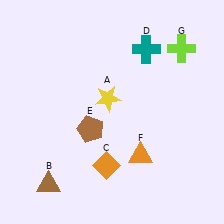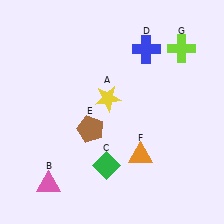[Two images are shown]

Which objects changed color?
B changed from brown to pink. C changed from orange to green. D changed from teal to blue.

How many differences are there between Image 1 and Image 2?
There are 3 differences between the two images.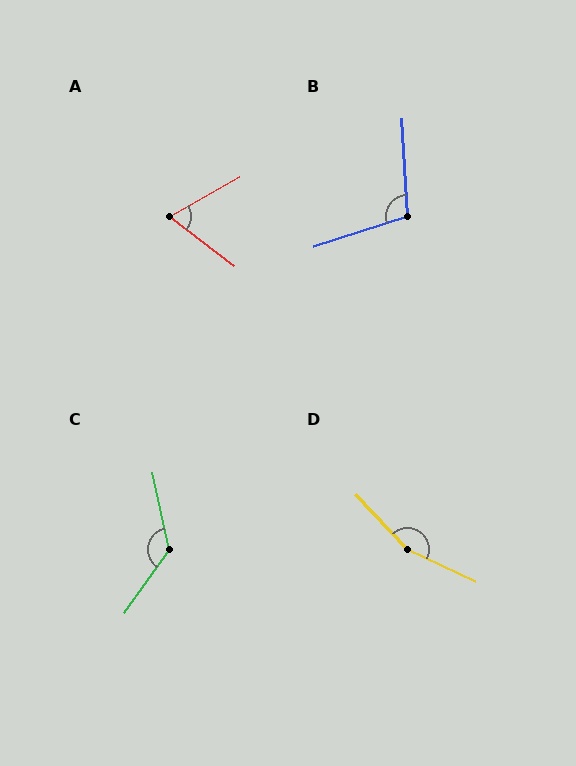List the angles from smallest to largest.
A (67°), B (105°), C (132°), D (158°).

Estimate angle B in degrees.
Approximately 105 degrees.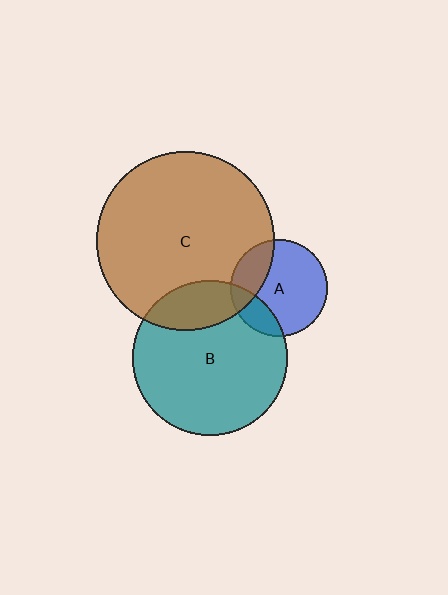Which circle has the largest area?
Circle C (brown).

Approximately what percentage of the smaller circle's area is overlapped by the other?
Approximately 20%.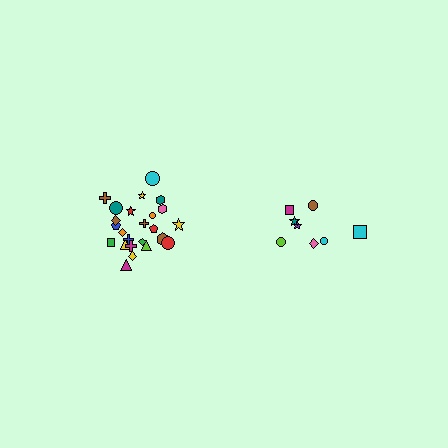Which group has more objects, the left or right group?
The left group.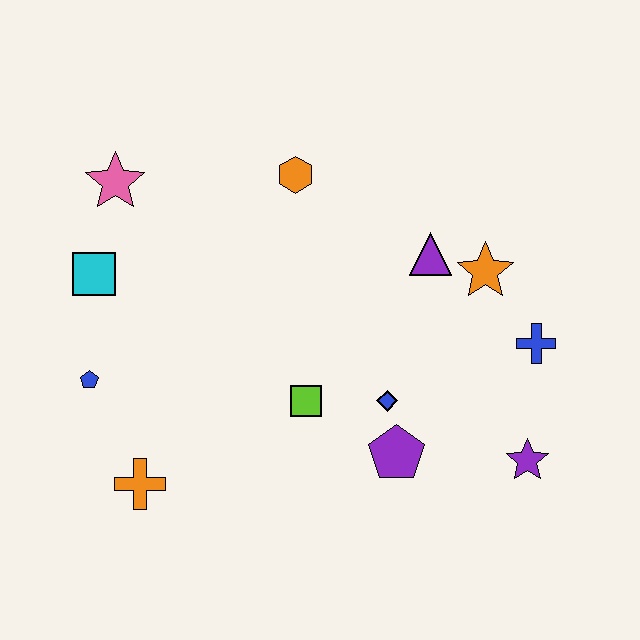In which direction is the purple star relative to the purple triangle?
The purple star is below the purple triangle.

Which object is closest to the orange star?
The purple triangle is closest to the orange star.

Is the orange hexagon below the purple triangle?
No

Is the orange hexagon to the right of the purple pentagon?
No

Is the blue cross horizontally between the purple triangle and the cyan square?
No